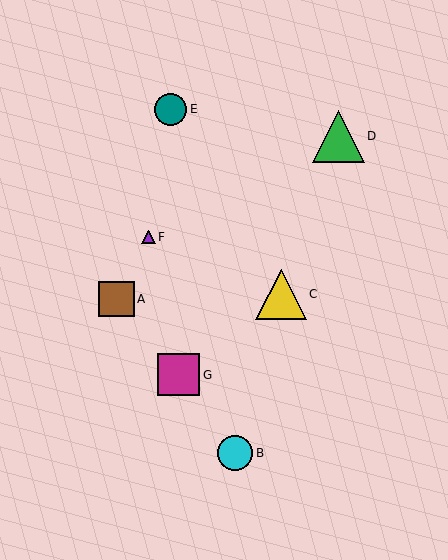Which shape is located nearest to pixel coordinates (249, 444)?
The cyan circle (labeled B) at (235, 453) is nearest to that location.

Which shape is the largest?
The green triangle (labeled D) is the largest.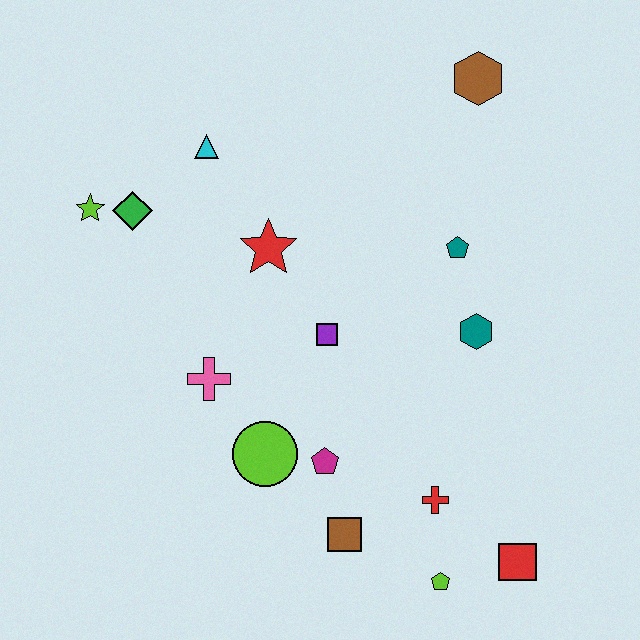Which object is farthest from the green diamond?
The red square is farthest from the green diamond.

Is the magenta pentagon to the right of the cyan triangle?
Yes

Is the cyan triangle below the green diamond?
No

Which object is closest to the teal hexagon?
The teal pentagon is closest to the teal hexagon.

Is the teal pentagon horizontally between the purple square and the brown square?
No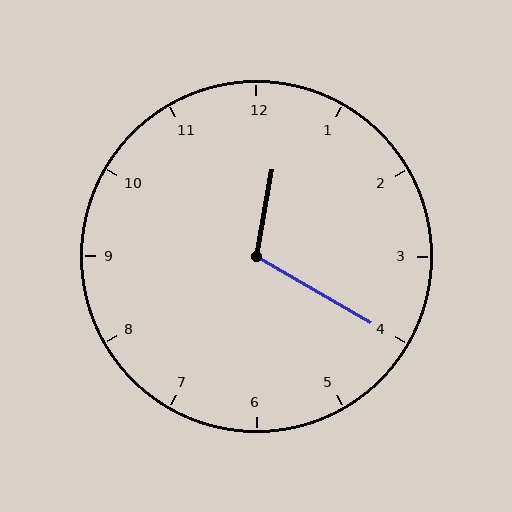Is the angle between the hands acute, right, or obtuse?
It is obtuse.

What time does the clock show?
12:20.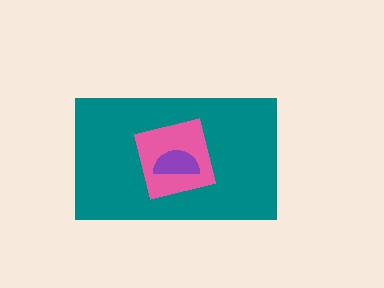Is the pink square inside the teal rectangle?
Yes.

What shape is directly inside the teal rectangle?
The pink square.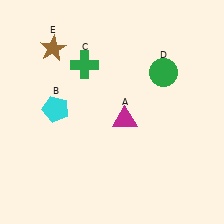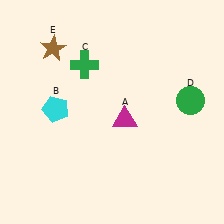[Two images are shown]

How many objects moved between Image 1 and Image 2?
1 object moved between the two images.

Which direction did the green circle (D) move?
The green circle (D) moved down.